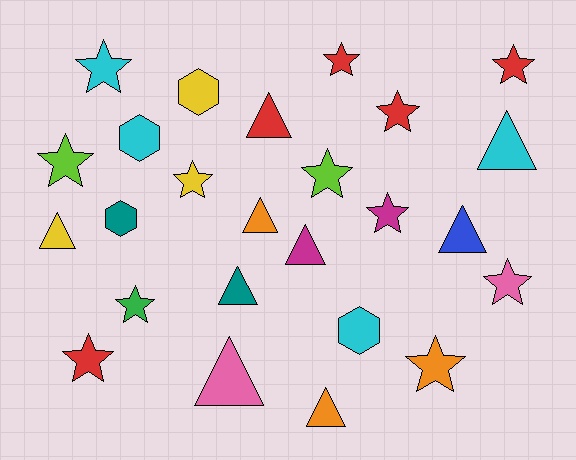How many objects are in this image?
There are 25 objects.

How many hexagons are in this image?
There are 4 hexagons.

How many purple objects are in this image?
There are no purple objects.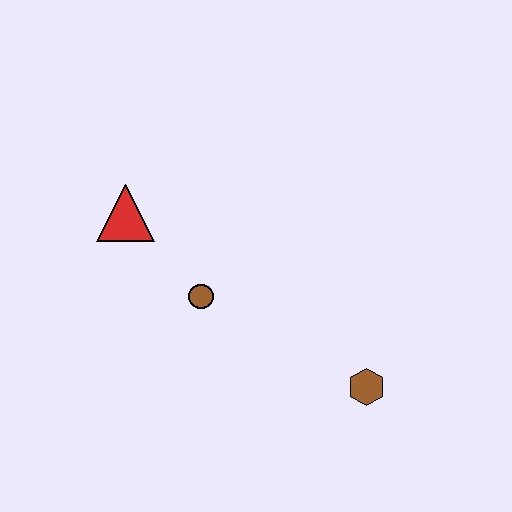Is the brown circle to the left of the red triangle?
No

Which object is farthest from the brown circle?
The brown hexagon is farthest from the brown circle.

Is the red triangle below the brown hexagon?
No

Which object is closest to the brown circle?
The red triangle is closest to the brown circle.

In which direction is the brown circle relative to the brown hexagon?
The brown circle is to the left of the brown hexagon.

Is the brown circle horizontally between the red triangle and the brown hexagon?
Yes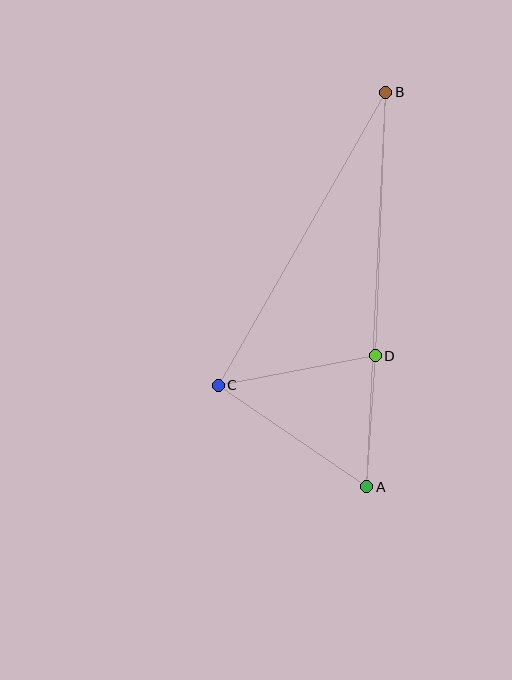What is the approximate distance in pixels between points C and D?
The distance between C and D is approximately 160 pixels.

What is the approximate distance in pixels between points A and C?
The distance between A and C is approximately 180 pixels.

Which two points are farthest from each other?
Points A and B are farthest from each other.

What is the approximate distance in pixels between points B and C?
The distance between B and C is approximately 337 pixels.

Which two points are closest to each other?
Points A and D are closest to each other.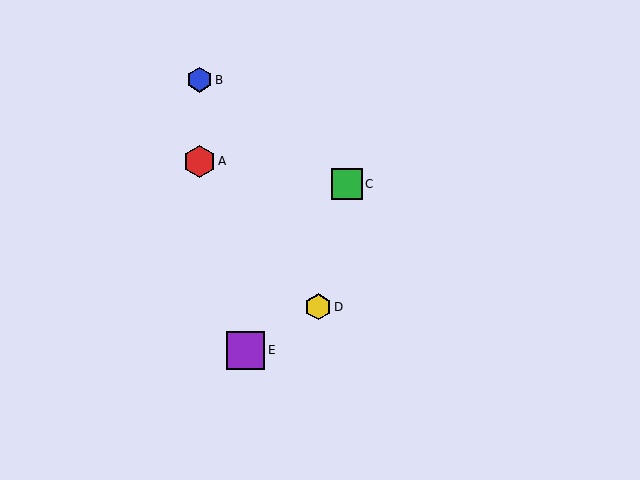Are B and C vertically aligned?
No, B is at x≈199 and C is at x≈347.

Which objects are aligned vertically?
Objects A, B are aligned vertically.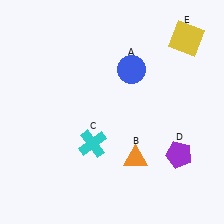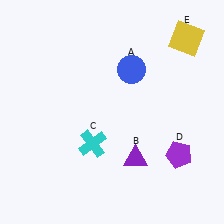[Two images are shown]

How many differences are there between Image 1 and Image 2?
There is 1 difference between the two images.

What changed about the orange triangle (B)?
In Image 1, B is orange. In Image 2, it changed to purple.